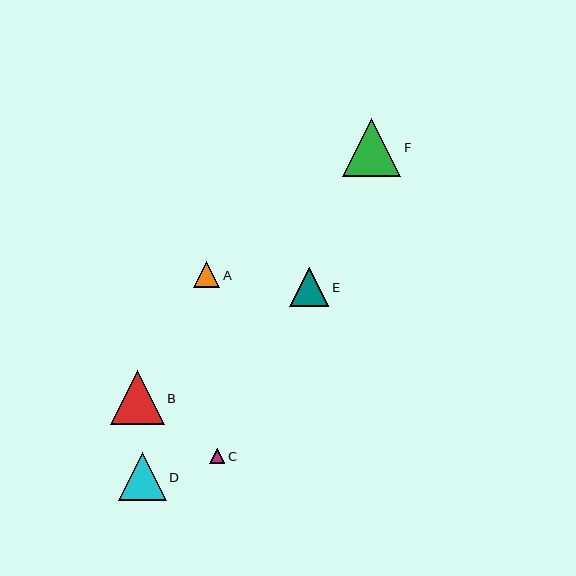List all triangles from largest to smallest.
From largest to smallest: F, B, D, E, A, C.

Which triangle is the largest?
Triangle F is the largest with a size of approximately 58 pixels.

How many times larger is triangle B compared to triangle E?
Triangle B is approximately 1.4 times the size of triangle E.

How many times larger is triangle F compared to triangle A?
Triangle F is approximately 2.2 times the size of triangle A.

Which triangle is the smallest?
Triangle C is the smallest with a size of approximately 15 pixels.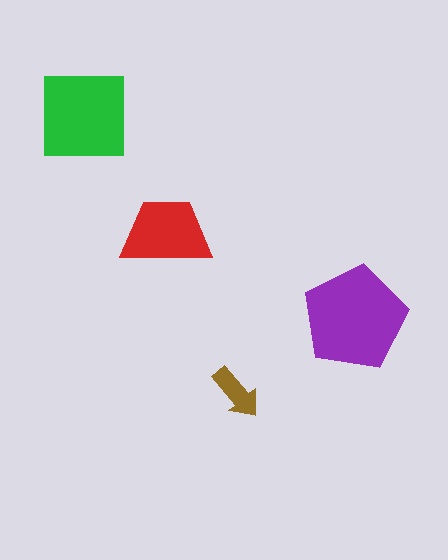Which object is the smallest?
The brown arrow.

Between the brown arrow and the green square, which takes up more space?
The green square.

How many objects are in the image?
There are 4 objects in the image.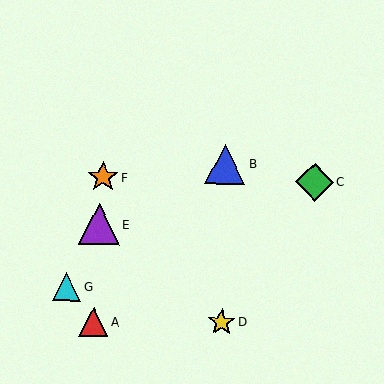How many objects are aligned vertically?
2 objects (B, D) are aligned vertically.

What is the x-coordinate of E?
Object E is at x≈99.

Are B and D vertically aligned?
Yes, both are at x≈225.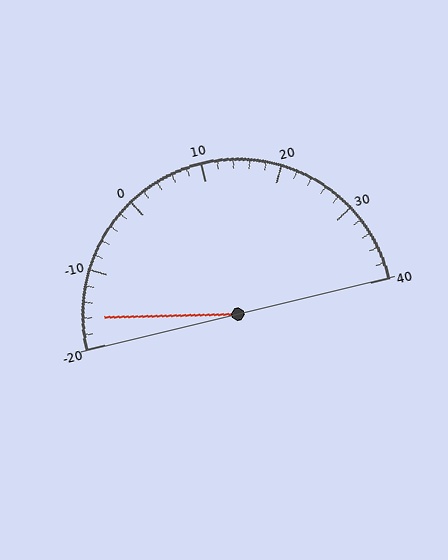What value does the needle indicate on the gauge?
The needle indicates approximately -16.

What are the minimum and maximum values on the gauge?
The gauge ranges from -20 to 40.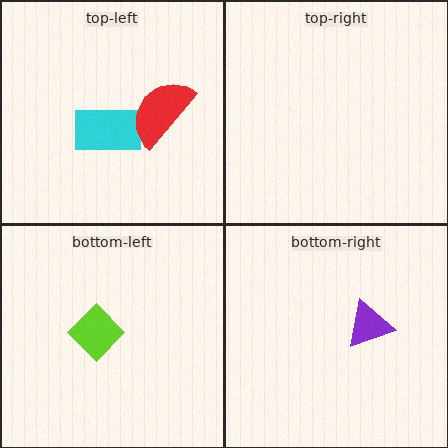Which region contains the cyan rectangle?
The top-left region.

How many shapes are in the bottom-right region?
1.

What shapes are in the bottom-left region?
The lime diamond.